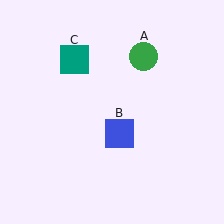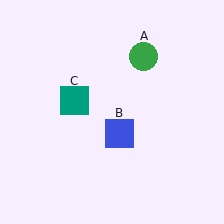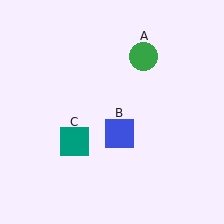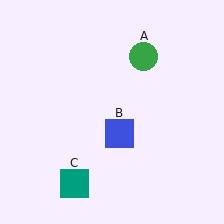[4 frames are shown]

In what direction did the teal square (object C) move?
The teal square (object C) moved down.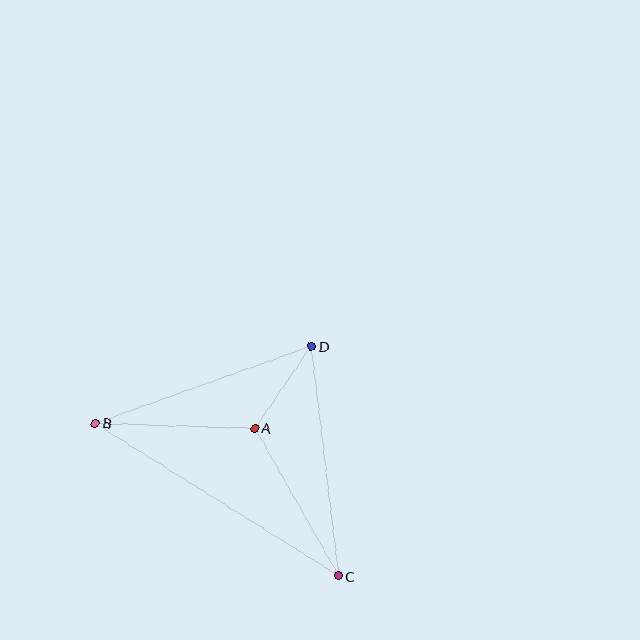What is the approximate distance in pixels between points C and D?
The distance between C and D is approximately 231 pixels.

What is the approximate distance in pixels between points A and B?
The distance between A and B is approximately 160 pixels.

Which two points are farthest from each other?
Points B and C are farthest from each other.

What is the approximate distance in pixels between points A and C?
The distance between A and C is approximately 170 pixels.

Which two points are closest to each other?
Points A and D are closest to each other.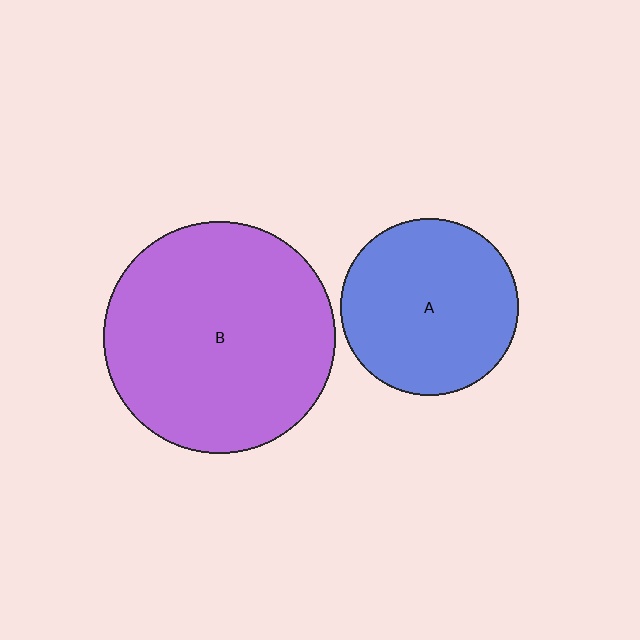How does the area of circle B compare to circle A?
Approximately 1.7 times.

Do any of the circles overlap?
No, none of the circles overlap.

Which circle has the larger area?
Circle B (purple).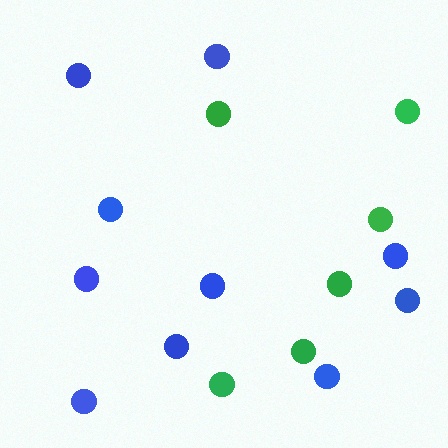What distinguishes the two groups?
There are 2 groups: one group of green circles (6) and one group of blue circles (10).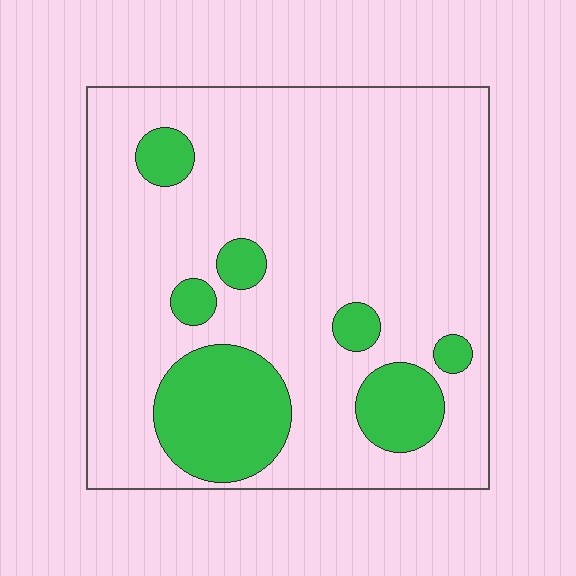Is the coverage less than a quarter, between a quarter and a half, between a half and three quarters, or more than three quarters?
Less than a quarter.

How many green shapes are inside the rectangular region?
7.